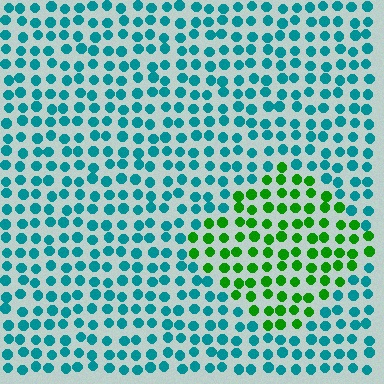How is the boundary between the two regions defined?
The boundary is defined purely by a slight shift in hue (about 64 degrees). Spacing, size, and orientation are identical on both sides.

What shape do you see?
I see a diamond.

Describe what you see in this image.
The image is filled with small teal elements in a uniform arrangement. A diamond-shaped region is visible where the elements are tinted to a slightly different hue, forming a subtle color boundary.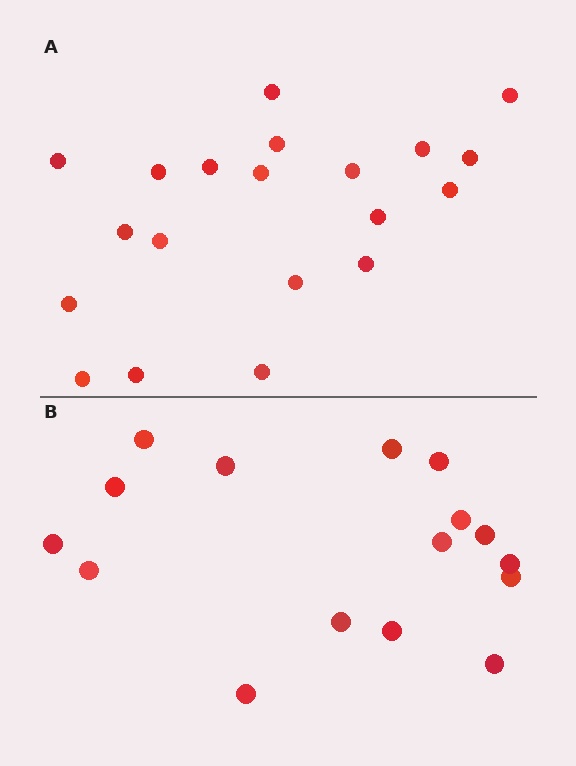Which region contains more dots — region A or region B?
Region A (the top region) has more dots.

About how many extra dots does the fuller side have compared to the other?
Region A has about 4 more dots than region B.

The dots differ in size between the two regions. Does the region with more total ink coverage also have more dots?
No. Region B has more total ink coverage because its dots are larger, but region A actually contains more individual dots. Total area can be misleading — the number of items is what matters here.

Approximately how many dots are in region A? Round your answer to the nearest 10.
About 20 dots.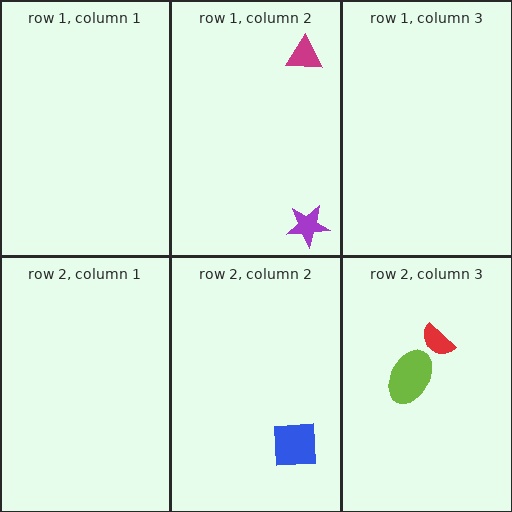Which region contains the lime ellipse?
The row 2, column 3 region.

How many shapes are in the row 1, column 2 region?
2.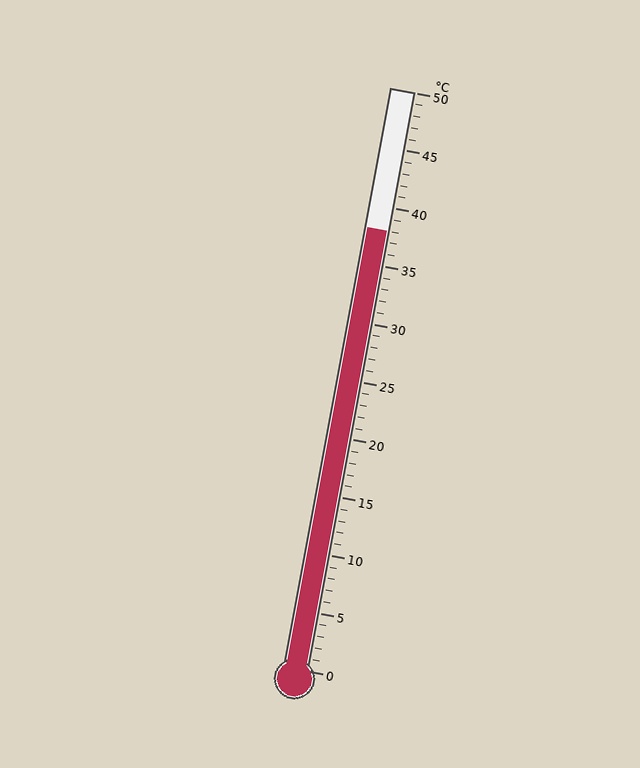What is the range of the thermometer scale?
The thermometer scale ranges from 0°C to 50°C.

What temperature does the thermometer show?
The thermometer shows approximately 38°C.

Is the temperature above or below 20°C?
The temperature is above 20°C.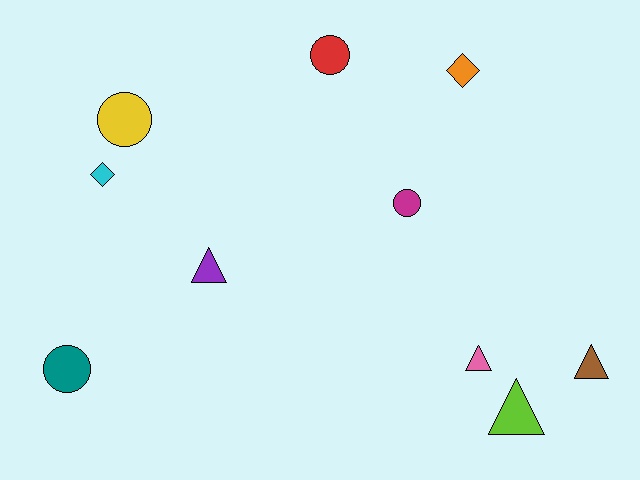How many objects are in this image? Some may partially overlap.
There are 10 objects.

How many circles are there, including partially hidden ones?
There are 4 circles.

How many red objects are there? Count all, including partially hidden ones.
There is 1 red object.